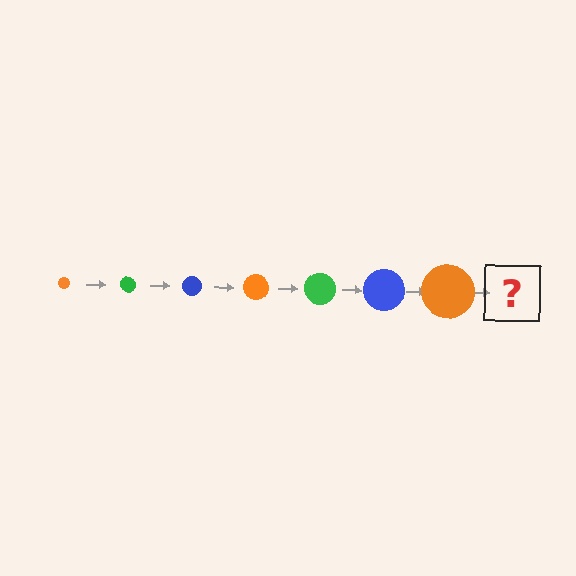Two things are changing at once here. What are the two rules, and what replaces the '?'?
The two rules are that the circle grows larger each step and the color cycles through orange, green, and blue. The '?' should be a green circle, larger than the previous one.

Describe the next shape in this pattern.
It should be a green circle, larger than the previous one.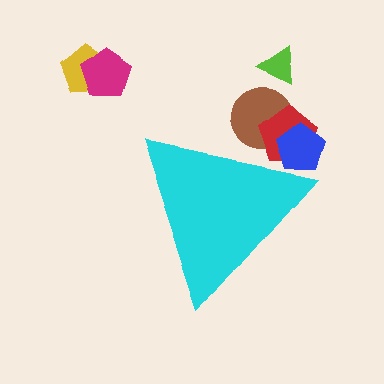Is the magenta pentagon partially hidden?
No, the magenta pentagon is fully visible.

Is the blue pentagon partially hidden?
Yes, the blue pentagon is partially hidden behind the cyan triangle.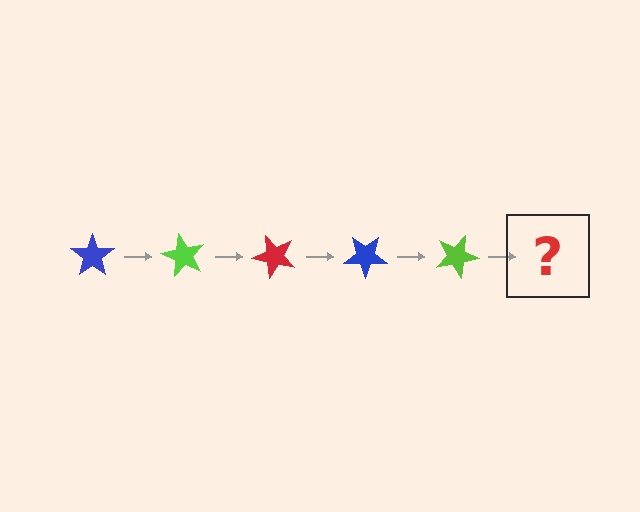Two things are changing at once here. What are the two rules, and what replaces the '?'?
The two rules are that it rotates 60 degrees each step and the color cycles through blue, lime, and red. The '?' should be a red star, rotated 300 degrees from the start.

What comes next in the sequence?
The next element should be a red star, rotated 300 degrees from the start.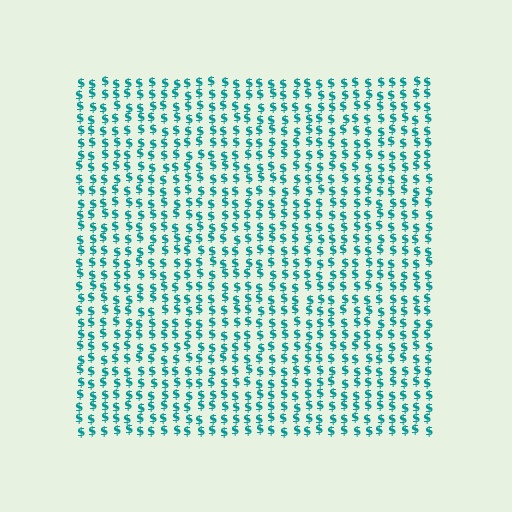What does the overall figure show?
The overall figure shows a square.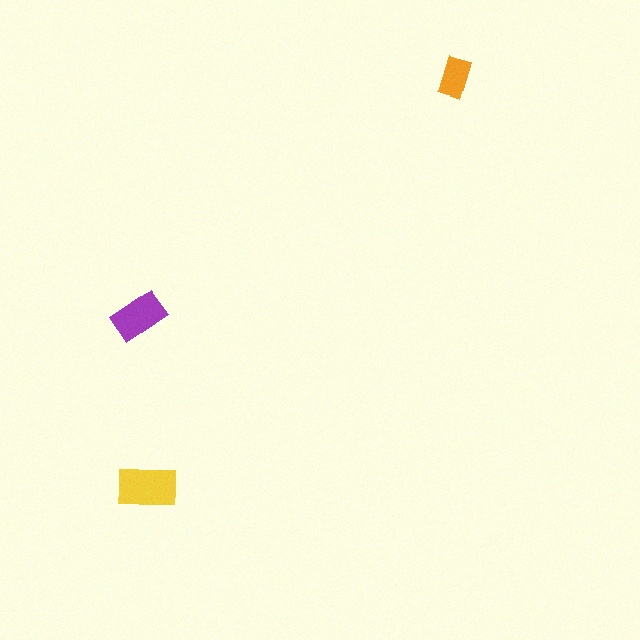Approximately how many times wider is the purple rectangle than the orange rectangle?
About 1.5 times wider.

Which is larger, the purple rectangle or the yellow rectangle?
The yellow one.